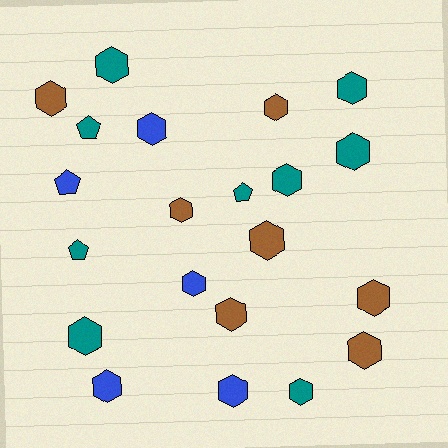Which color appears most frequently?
Teal, with 9 objects.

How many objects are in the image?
There are 21 objects.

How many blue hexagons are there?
There are 4 blue hexagons.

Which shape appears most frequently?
Hexagon, with 17 objects.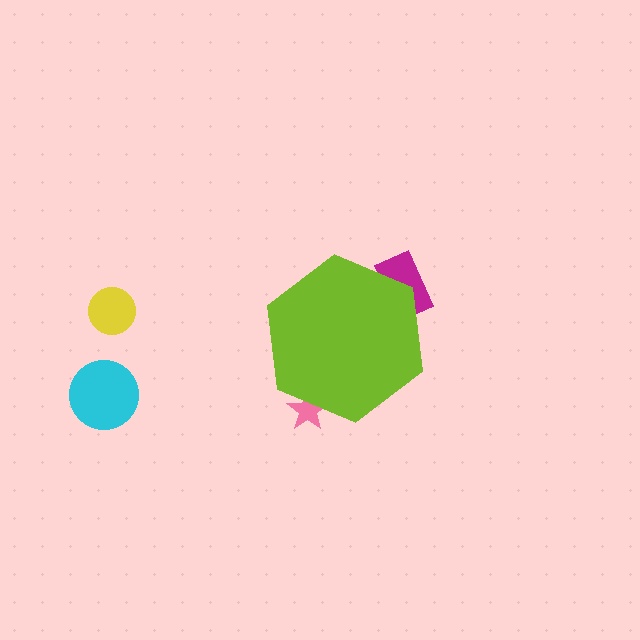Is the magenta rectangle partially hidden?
Yes, the magenta rectangle is partially hidden behind the lime hexagon.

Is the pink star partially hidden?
Yes, the pink star is partially hidden behind the lime hexagon.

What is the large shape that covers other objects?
A lime hexagon.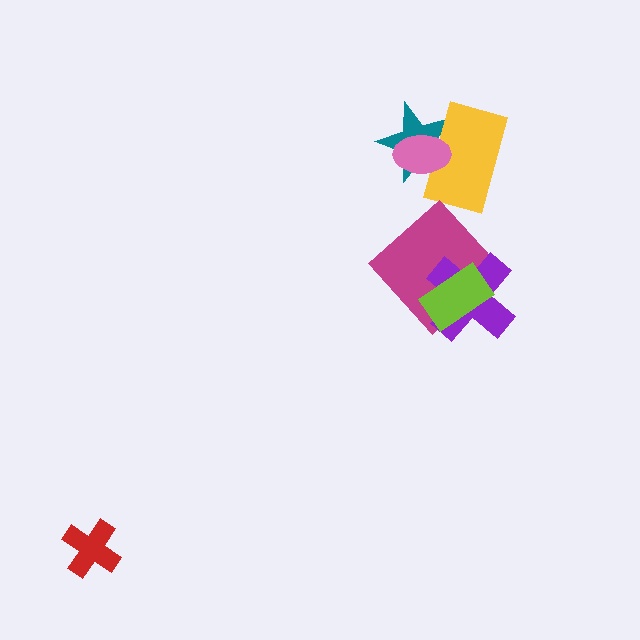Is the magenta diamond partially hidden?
Yes, it is partially covered by another shape.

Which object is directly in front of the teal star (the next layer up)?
The yellow rectangle is directly in front of the teal star.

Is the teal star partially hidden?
Yes, it is partially covered by another shape.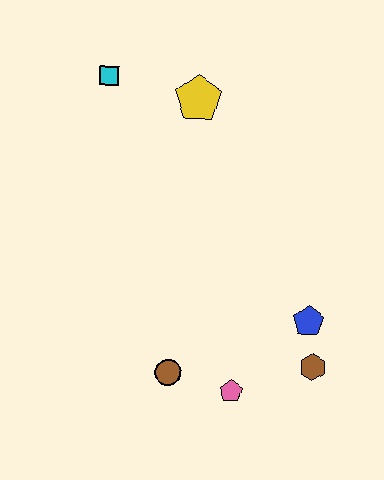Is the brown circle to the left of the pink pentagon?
Yes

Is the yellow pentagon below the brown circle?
No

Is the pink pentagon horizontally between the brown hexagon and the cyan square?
Yes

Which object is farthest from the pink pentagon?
The cyan square is farthest from the pink pentagon.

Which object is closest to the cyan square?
The yellow pentagon is closest to the cyan square.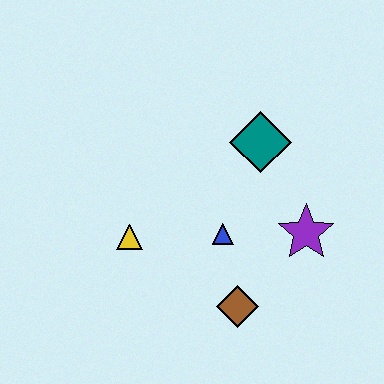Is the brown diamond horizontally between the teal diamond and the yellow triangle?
Yes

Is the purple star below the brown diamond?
No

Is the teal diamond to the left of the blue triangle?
No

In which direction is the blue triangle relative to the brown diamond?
The blue triangle is above the brown diamond.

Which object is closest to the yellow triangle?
The blue triangle is closest to the yellow triangle.